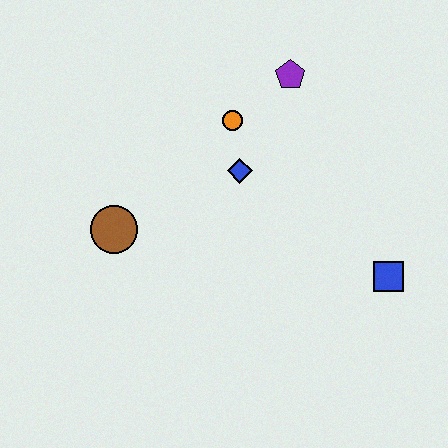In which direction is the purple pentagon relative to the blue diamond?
The purple pentagon is above the blue diamond.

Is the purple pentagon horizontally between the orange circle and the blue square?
Yes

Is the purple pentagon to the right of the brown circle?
Yes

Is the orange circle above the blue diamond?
Yes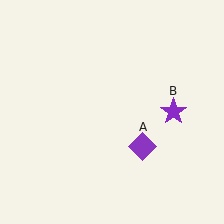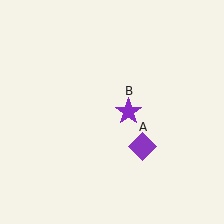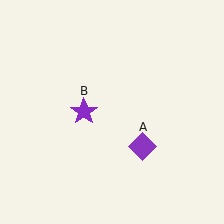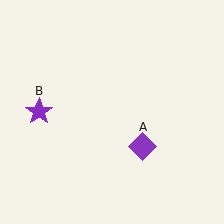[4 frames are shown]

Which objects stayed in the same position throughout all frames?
Purple diamond (object A) remained stationary.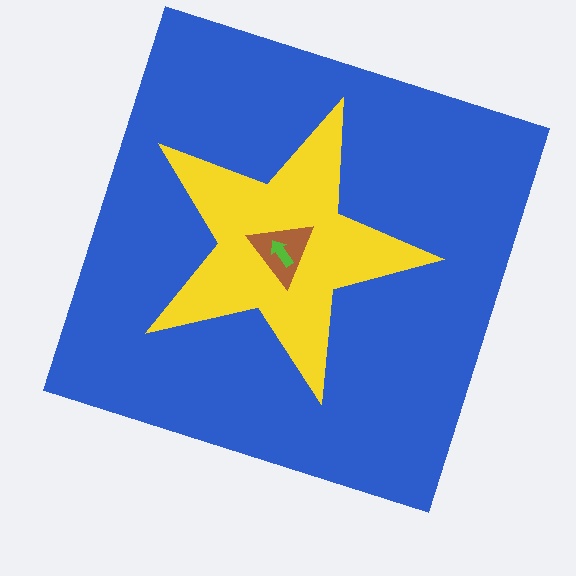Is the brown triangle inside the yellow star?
Yes.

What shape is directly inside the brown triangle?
The lime arrow.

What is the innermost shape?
The lime arrow.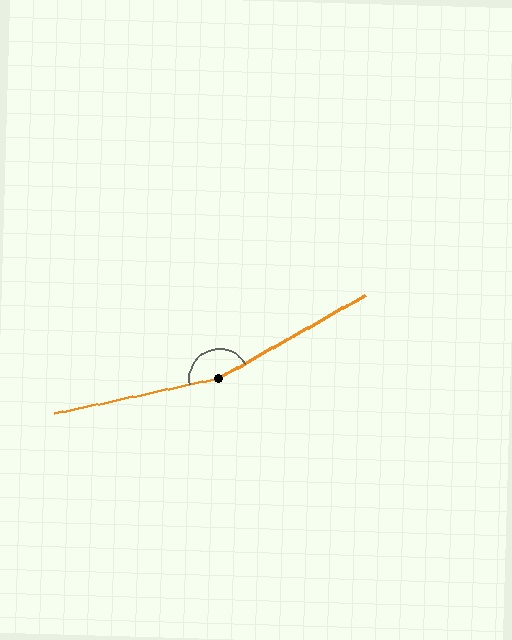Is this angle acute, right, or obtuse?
It is obtuse.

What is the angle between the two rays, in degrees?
Approximately 162 degrees.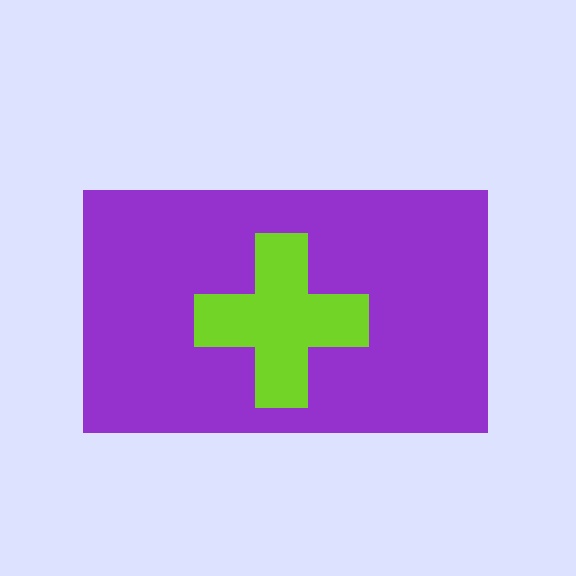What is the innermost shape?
The lime cross.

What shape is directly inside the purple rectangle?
The lime cross.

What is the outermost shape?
The purple rectangle.